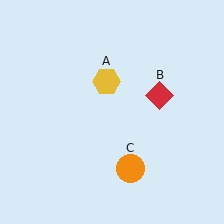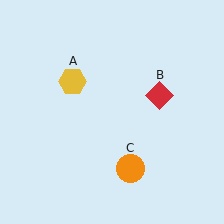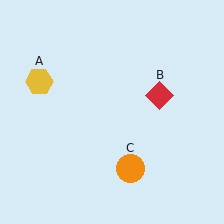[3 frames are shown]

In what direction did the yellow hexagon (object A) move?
The yellow hexagon (object A) moved left.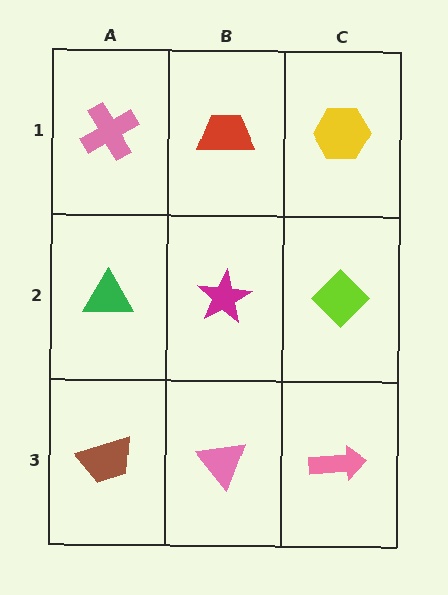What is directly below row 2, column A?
A brown trapezoid.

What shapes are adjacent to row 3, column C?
A lime diamond (row 2, column C), a pink triangle (row 3, column B).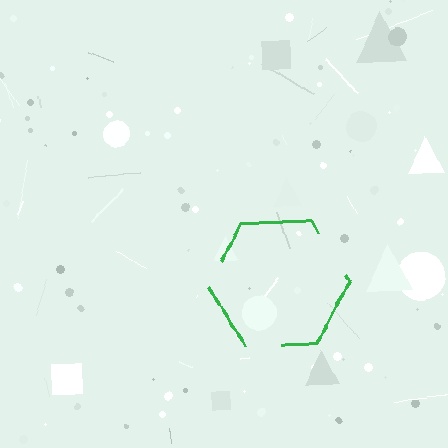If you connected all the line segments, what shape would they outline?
They would outline a hexagon.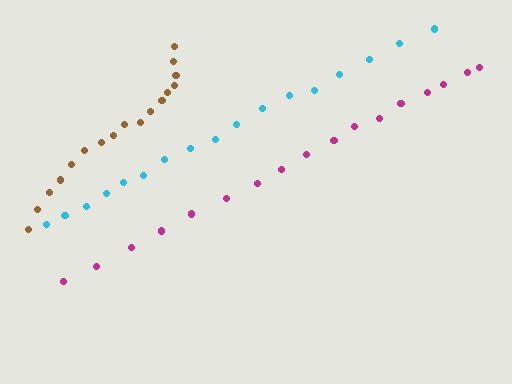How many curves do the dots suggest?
There are 3 distinct paths.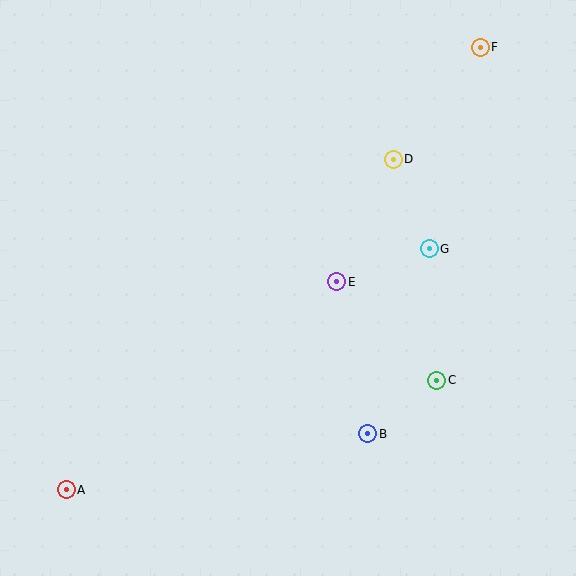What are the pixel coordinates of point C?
Point C is at (437, 380).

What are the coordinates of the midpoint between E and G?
The midpoint between E and G is at (383, 265).